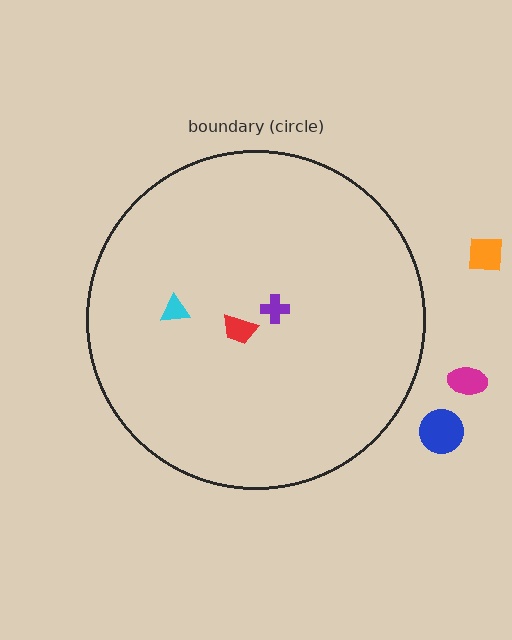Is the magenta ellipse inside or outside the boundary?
Outside.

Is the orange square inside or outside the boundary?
Outside.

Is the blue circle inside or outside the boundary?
Outside.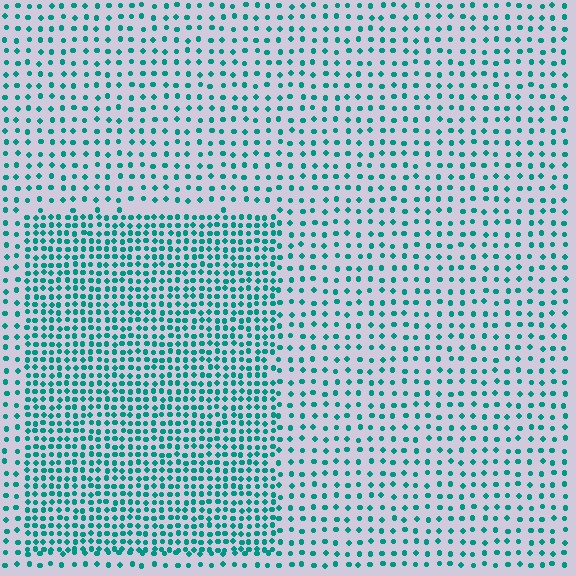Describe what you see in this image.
The image contains small teal elements arranged at two different densities. A rectangle-shaped region is visible where the elements are more densely packed than the surrounding area.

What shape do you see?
I see a rectangle.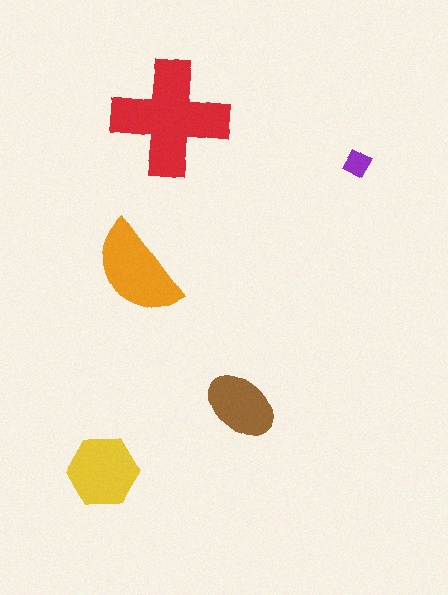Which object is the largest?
The red cross.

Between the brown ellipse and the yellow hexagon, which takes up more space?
The yellow hexagon.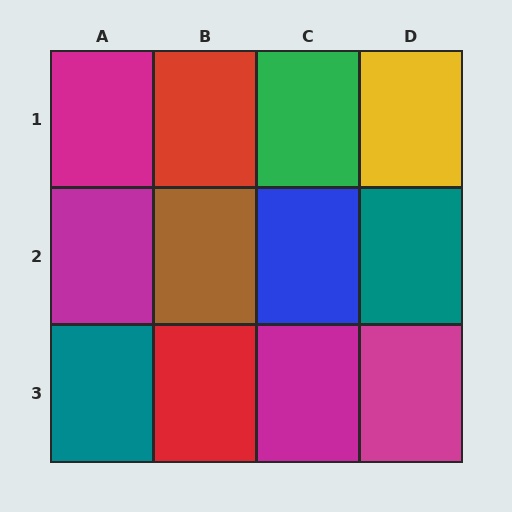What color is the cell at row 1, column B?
Red.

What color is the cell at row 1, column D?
Yellow.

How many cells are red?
2 cells are red.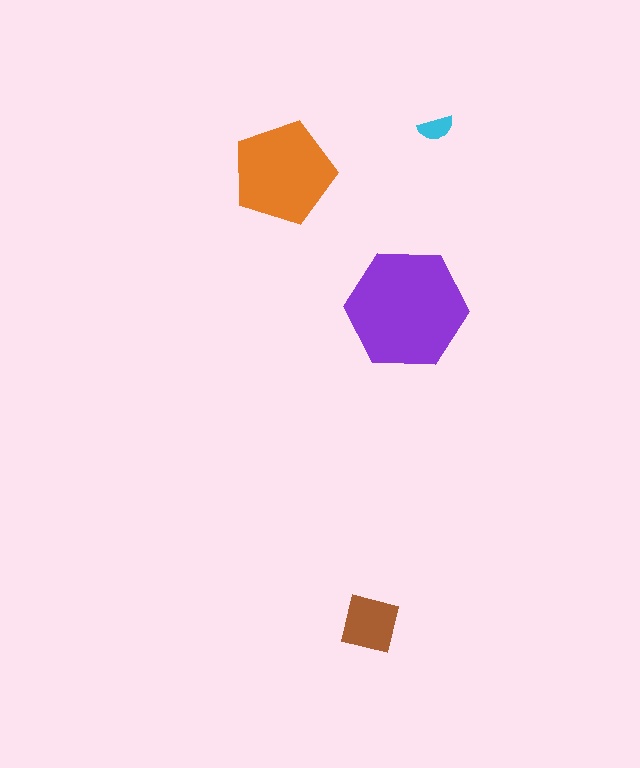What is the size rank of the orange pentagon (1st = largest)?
2nd.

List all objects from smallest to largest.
The cyan semicircle, the brown square, the orange pentagon, the purple hexagon.